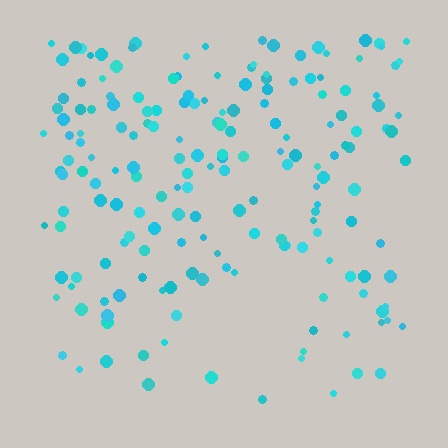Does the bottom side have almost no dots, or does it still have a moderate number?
Still a moderate number, just noticeably fewer than the top.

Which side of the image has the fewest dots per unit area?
The bottom.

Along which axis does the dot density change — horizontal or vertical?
Vertical.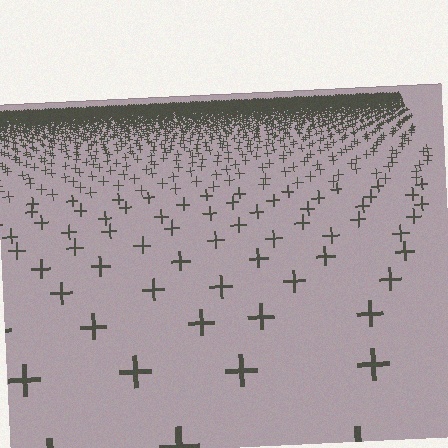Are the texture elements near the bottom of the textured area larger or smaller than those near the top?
Larger. Near the bottom, elements are closer to the viewer and appear at a bigger on-screen size.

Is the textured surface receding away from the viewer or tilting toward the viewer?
The surface is receding away from the viewer. Texture elements get smaller and denser toward the top.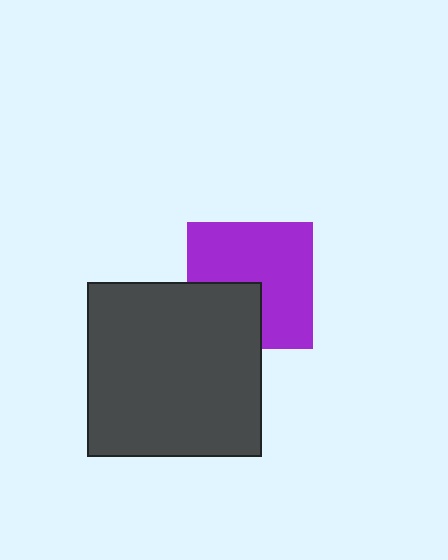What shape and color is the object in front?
The object in front is a dark gray square.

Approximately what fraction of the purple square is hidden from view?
Roughly 31% of the purple square is hidden behind the dark gray square.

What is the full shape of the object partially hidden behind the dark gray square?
The partially hidden object is a purple square.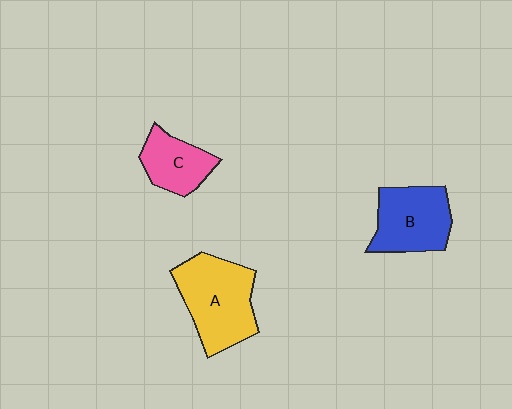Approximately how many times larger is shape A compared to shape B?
Approximately 1.3 times.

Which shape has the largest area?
Shape A (yellow).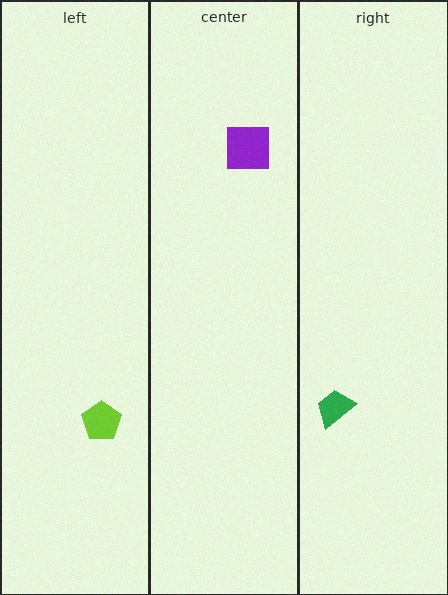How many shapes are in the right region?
1.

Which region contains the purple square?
The center region.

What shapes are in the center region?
The purple square.